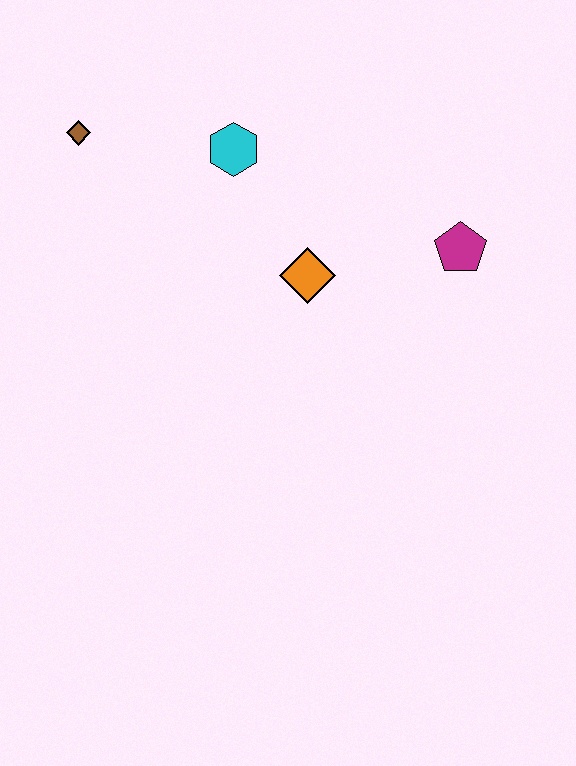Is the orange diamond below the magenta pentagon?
Yes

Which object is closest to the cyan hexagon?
The orange diamond is closest to the cyan hexagon.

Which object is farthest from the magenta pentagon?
The brown diamond is farthest from the magenta pentagon.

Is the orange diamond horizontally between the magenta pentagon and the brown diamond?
Yes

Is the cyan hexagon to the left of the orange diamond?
Yes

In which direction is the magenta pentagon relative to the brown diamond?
The magenta pentagon is to the right of the brown diamond.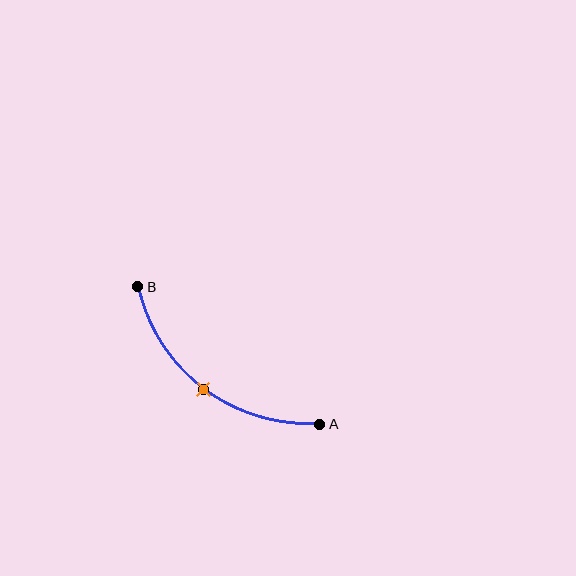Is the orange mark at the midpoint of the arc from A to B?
Yes. The orange mark lies on the arc at equal arc-length from both A and B — it is the arc midpoint.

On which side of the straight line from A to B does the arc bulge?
The arc bulges below and to the left of the straight line connecting A and B.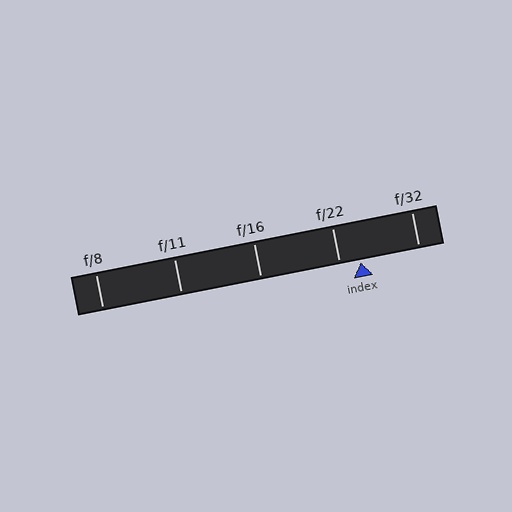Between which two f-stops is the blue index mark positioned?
The index mark is between f/22 and f/32.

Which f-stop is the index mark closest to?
The index mark is closest to f/22.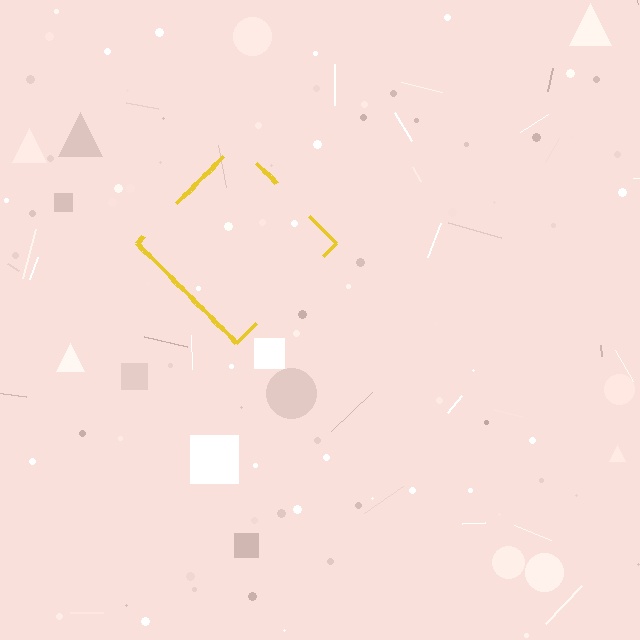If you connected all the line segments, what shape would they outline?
They would outline a diamond.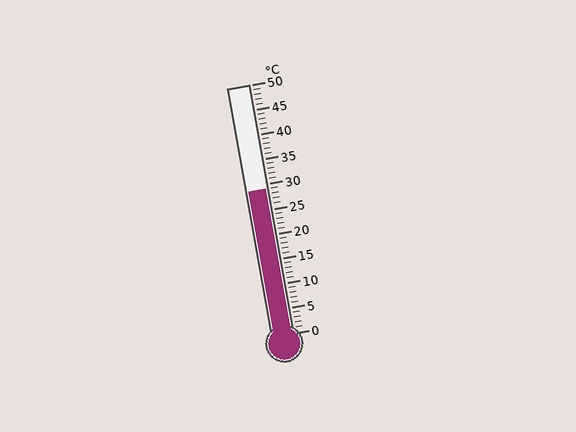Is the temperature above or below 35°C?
The temperature is below 35°C.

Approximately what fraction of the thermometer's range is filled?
The thermometer is filled to approximately 60% of its range.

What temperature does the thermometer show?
The thermometer shows approximately 29°C.